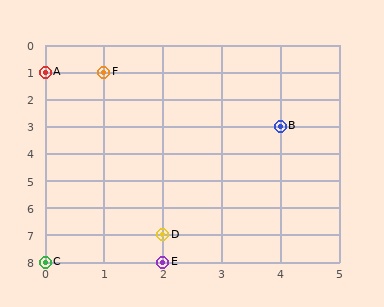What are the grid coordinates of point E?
Point E is at grid coordinates (2, 8).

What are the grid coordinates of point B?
Point B is at grid coordinates (4, 3).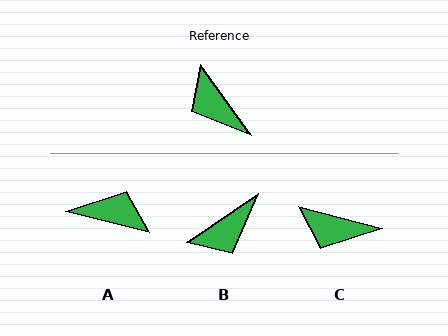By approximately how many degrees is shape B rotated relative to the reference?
Approximately 89 degrees counter-clockwise.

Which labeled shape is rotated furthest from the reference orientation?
A, about 139 degrees away.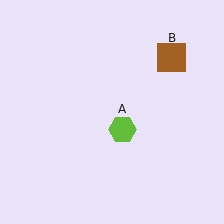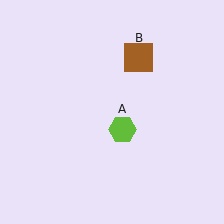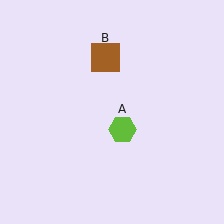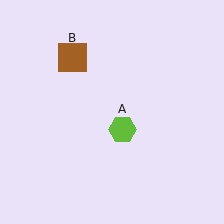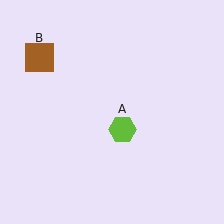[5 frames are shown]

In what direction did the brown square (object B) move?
The brown square (object B) moved left.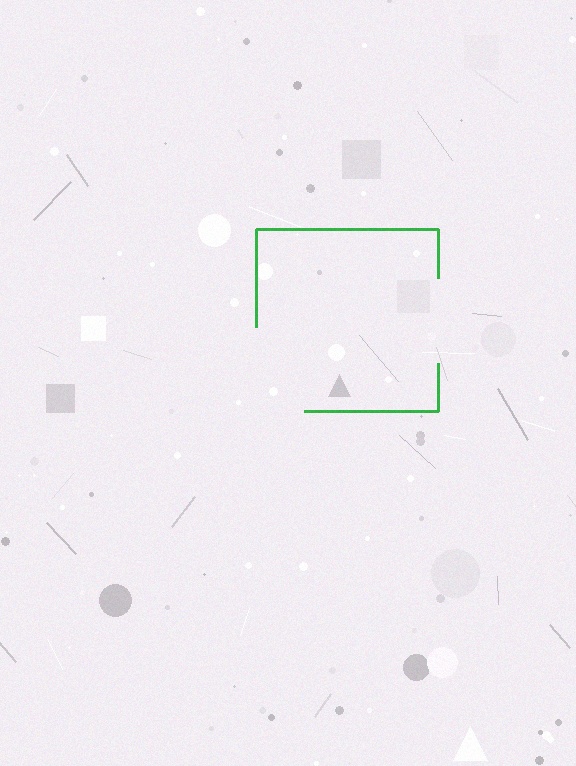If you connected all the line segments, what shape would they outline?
They would outline a square.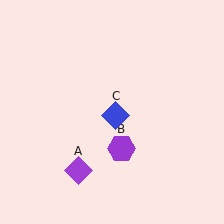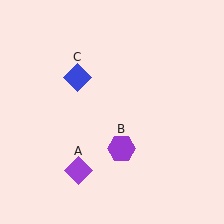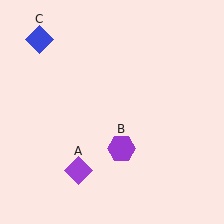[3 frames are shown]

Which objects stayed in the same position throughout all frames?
Purple diamond (object A) and purple hexagon (object B) remained stationary.